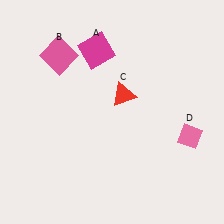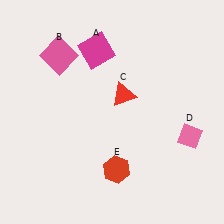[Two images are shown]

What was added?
A red hexagon (E) was added in Image 2.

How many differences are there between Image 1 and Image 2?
There is 1 difference between the two images.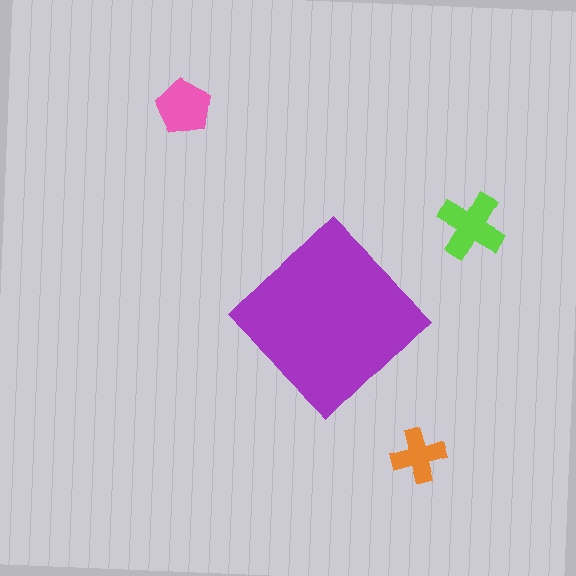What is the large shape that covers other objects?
A purple diamond.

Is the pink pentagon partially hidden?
No, the pink pentagon is fully visible.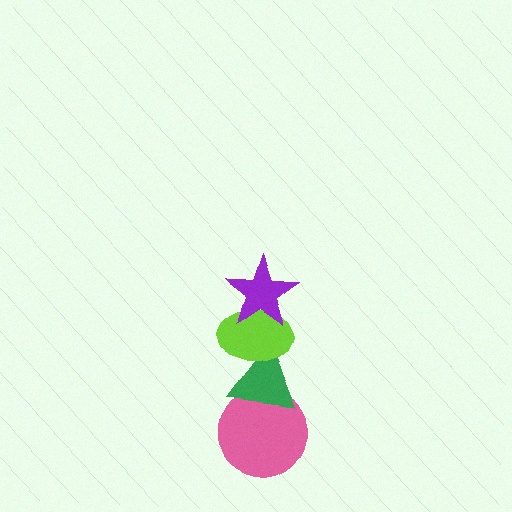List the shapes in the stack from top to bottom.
From top to bottom: the purple star, the lime ellipse, the green triangle, the pink circle.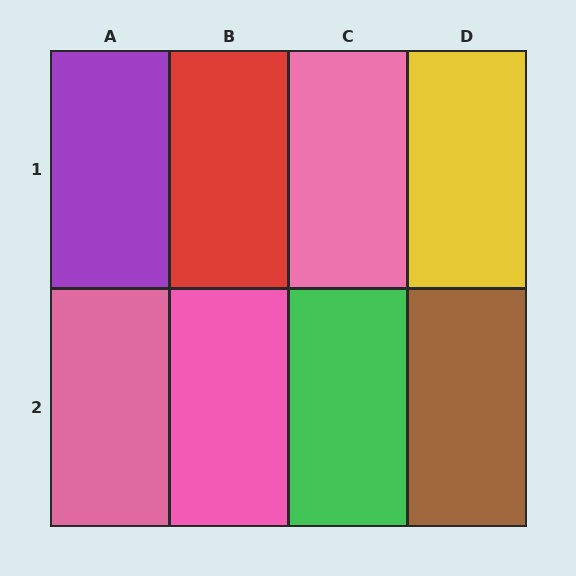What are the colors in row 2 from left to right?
Pink, pink, green, brown.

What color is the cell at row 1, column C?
Pink.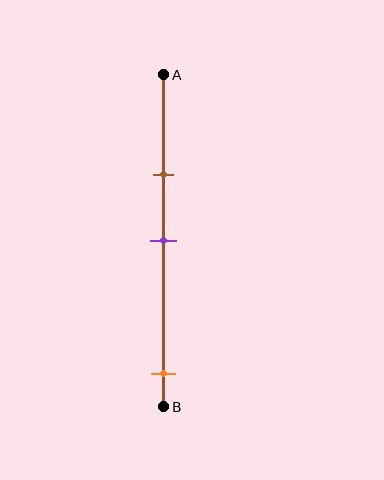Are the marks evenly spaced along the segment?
No, the marks are not evenly spaced.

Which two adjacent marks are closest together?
The brown and purple marks are the closest adjacent pair.